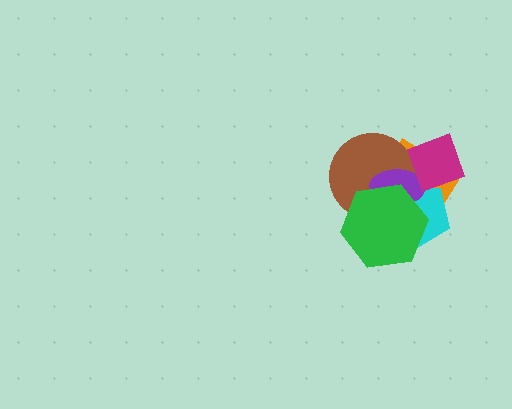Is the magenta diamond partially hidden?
No, no other shape covers it.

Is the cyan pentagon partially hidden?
Yes, it is partially covered by another shape.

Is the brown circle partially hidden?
Yes, it is partially covered by another shape.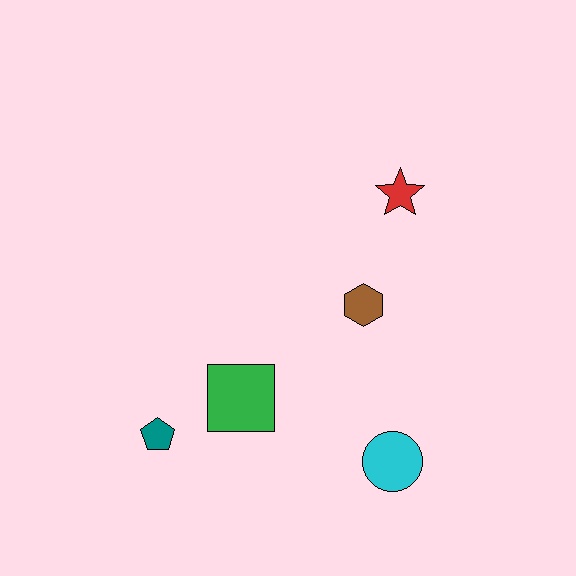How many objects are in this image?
There are 5 objects.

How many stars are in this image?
There is 1 star.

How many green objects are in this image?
There is 1 green object.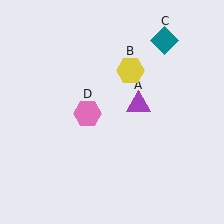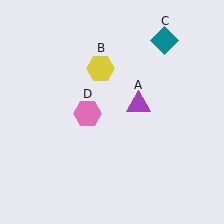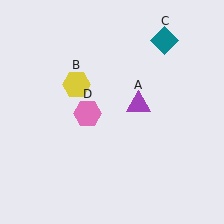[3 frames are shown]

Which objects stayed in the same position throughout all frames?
Purple triangle (object A) and teal diamond (object C) and pink hexagon (object D) remained stationary.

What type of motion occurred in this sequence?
The yellow hexagon (object B) rotated counterclockwise around the center of the scene.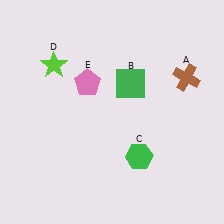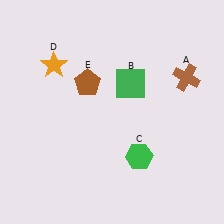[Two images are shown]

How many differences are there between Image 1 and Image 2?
There are 2 differences between the two images.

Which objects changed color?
D changed from lime to orange. E changed from pink to brown.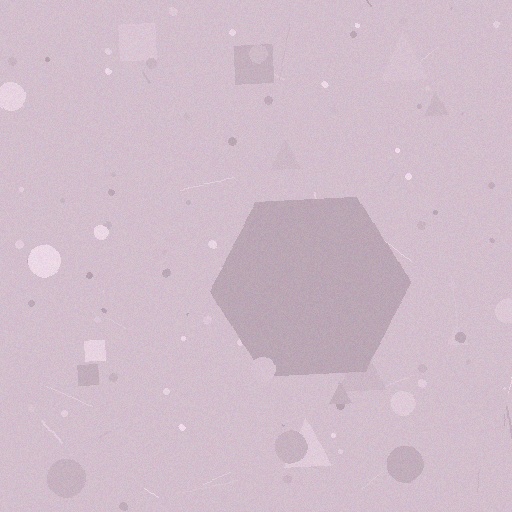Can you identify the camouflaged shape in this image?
The camouflaged shape is a hexagon.